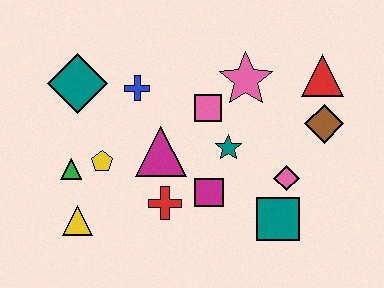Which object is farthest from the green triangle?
The red triangle is farthest from the green triangle.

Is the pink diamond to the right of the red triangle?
No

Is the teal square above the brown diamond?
No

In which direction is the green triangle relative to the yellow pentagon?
The green triangle is to the left of the yellow pentagon.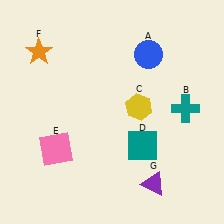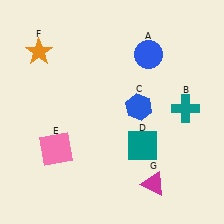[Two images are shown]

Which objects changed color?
C changed from yellow to blue. G changed from purple to magenta.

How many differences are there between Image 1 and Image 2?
There are 2 differences between the two images.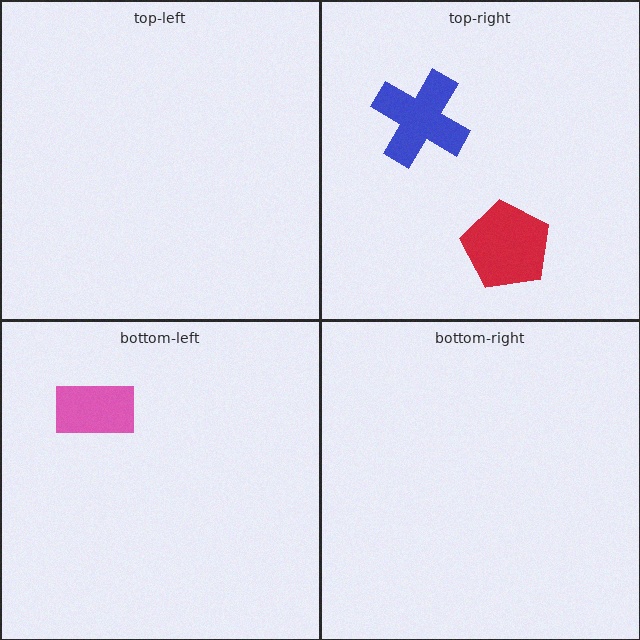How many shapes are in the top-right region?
2.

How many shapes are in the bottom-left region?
1.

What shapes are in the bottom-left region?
The pink rectangle.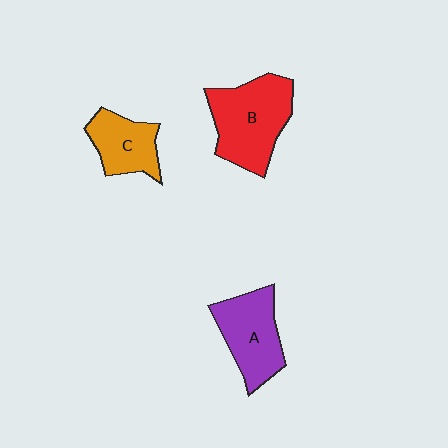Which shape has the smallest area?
Shape C (orange).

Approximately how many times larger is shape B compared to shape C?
Approximately 1.7 times.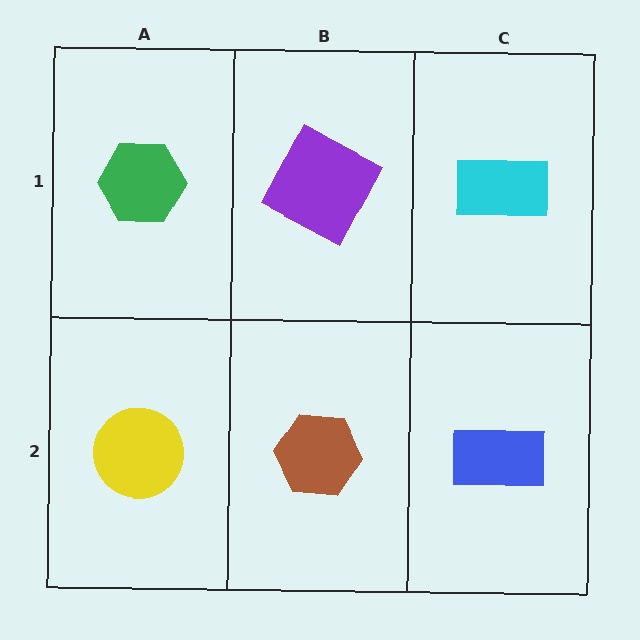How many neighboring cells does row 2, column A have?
2.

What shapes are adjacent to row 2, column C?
A cyan rectangle (row 1, column C), a brown hexagon (row 2, column B).